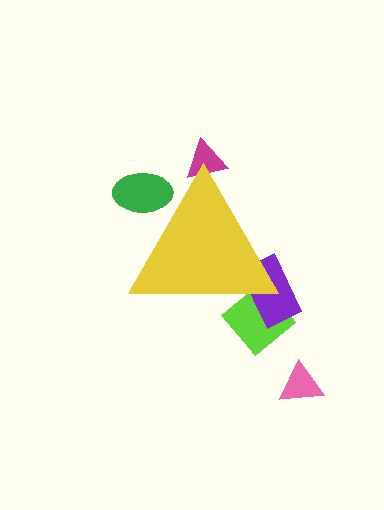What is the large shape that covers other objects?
A yellow triangle.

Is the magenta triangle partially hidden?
Yes, the magenta triangle is partially hidden behind the yellow triangle.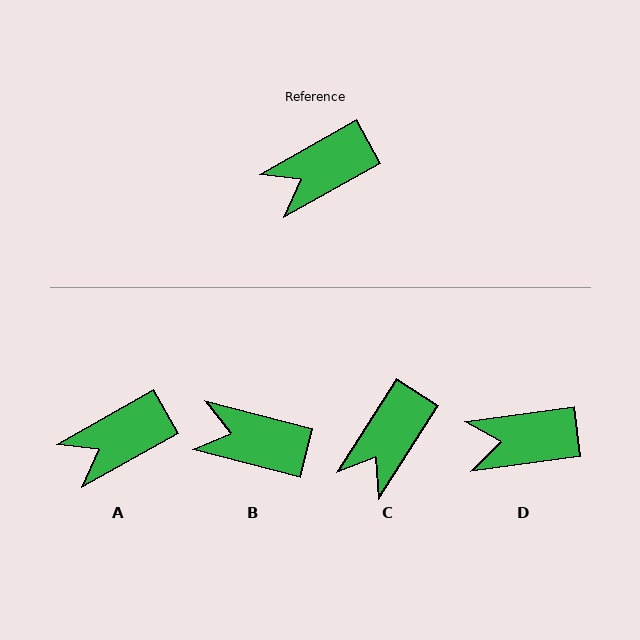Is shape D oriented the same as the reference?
No, it is off by about 22 degrees.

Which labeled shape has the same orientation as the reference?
A.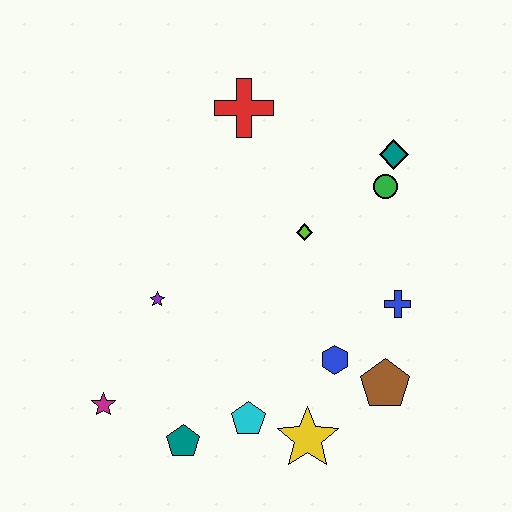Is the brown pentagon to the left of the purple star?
No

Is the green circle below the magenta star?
No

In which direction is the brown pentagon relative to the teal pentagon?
The brown pentagon is to the right of the teal pentagon.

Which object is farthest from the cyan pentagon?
The red cross is farthest from the cyan pentagon.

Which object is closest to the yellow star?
The cyan pentagon is closest to the yellow star.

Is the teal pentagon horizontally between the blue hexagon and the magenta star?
Yes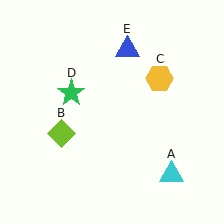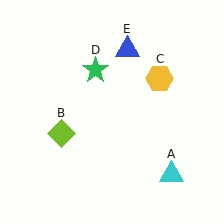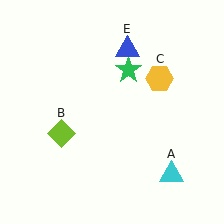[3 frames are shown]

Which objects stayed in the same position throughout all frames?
Cyan triangle (object A) and lime diamond (object B) and yellow hexagon (object C) and blue triangle (object E) remained stationary.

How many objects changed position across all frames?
1 object changed position: green star (object D).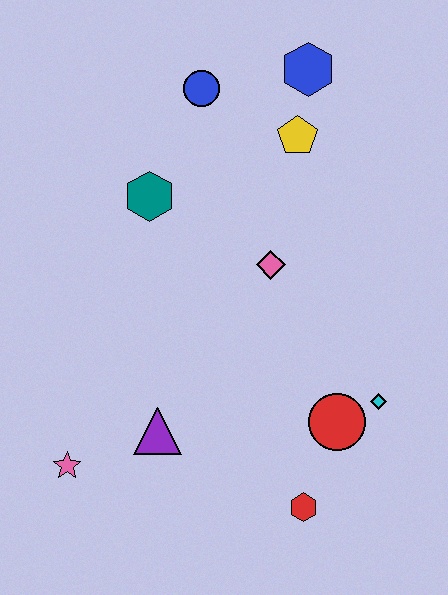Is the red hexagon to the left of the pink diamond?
No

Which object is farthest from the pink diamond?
The pink star is farthest from the pink diamond.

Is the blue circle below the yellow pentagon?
No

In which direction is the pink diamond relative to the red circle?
The pink diamond is above the red circle.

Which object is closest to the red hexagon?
The red circle is closest to the red hexagon.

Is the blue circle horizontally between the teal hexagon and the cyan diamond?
Yes